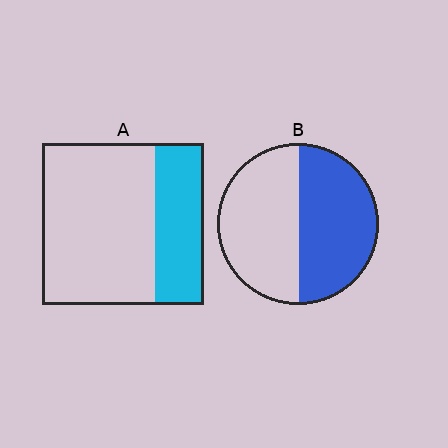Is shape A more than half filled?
No.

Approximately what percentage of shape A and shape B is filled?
A is approximately 30% and B is approximately 50%.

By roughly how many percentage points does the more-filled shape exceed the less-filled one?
By roughly 20 percentage points (B over A).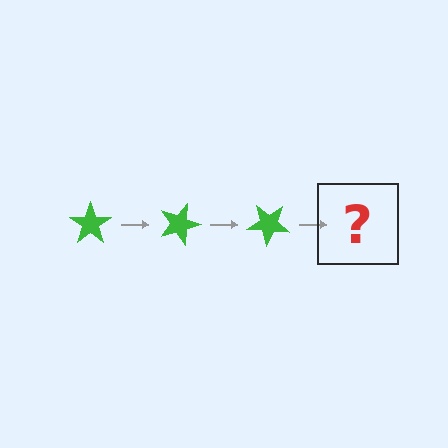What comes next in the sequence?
The next element should be a green star rotated 60 degrees.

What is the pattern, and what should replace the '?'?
The pattern is that the star rotates 20 degrees each step. The '?' should be a green star rotated 60 degrees.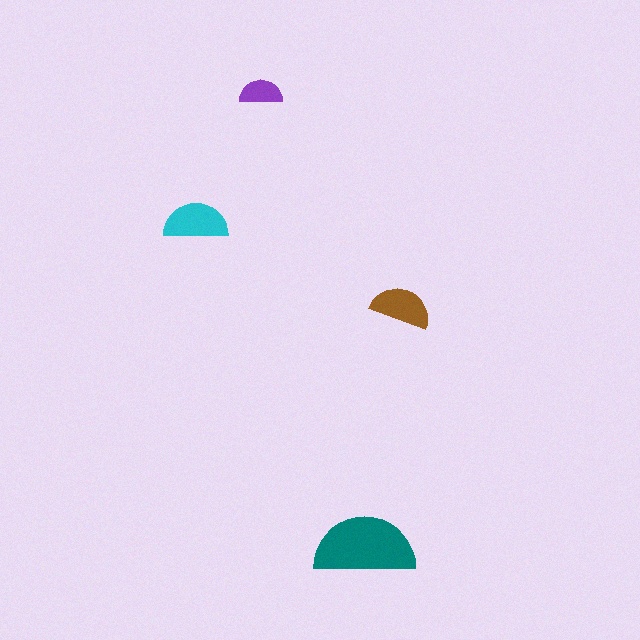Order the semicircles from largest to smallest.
the teal one, the cyan one, the brown one, the purple one.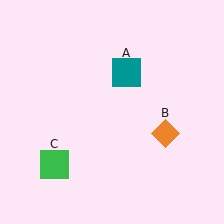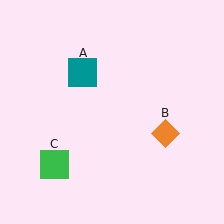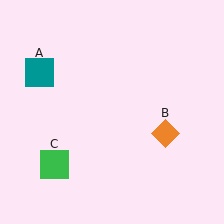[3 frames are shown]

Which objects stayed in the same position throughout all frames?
Orange diamond (object B) and green square (object C) remained stationary.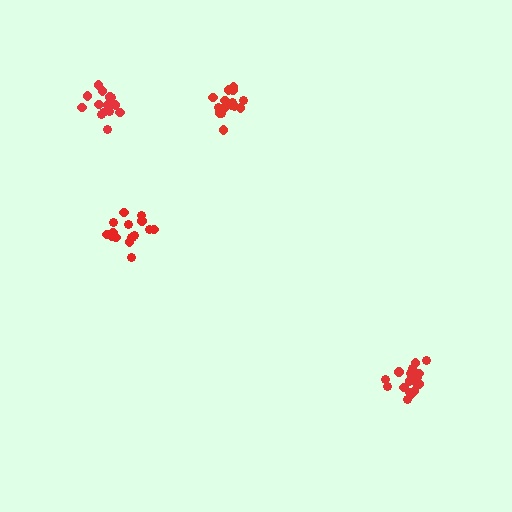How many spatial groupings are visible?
There are 4 spatial groupings.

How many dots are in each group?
Group 1: 19 dots, Group 2: 16 dots, Group 3: 17 dots, Group 4: 14 dots (66 total).